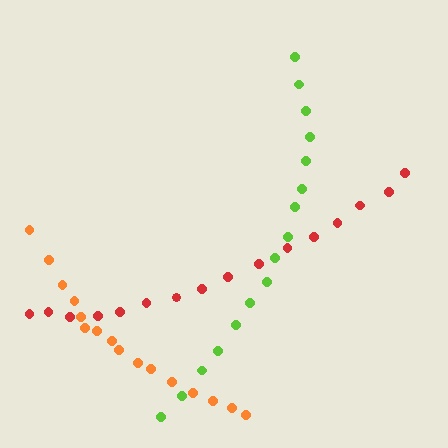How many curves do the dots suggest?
There are 3 distinct paths.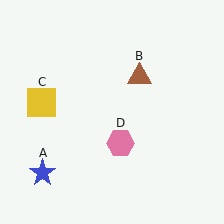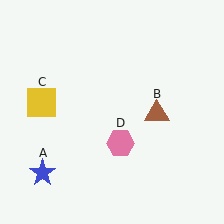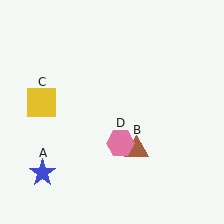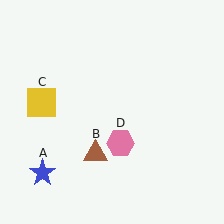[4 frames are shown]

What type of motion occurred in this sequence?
The brown triangle (object B) rotated clockwise around the center of the scene.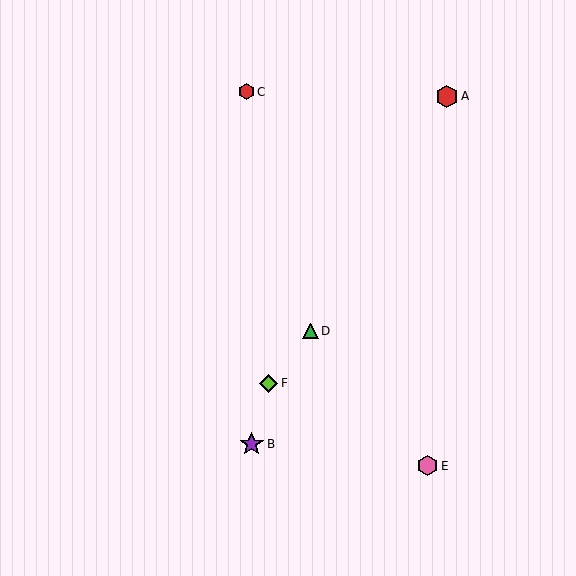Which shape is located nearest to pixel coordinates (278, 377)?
The lime diamond (labeled F) at (269, 383) is nearest to that location.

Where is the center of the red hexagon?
The center of the red hexagon is at (246, 92).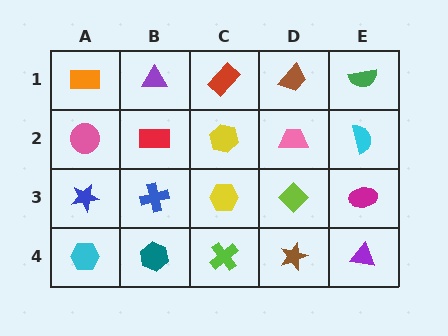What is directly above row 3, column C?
A yellow hexagon.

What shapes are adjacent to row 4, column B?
A blue cross (row 3, column B), a cyan hexagon (row 4, column A), a lime cross (row 4, column C).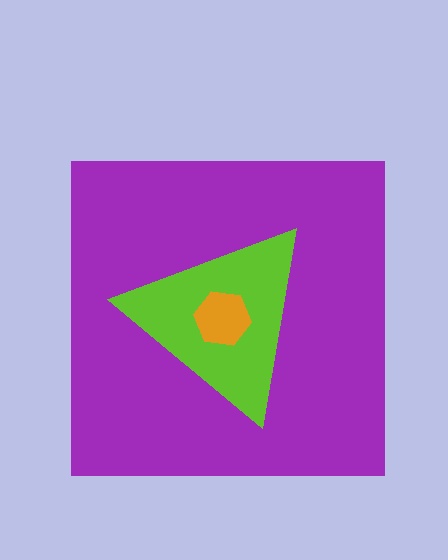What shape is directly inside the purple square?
The lime triangle.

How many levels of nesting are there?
3.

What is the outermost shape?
The purple square.